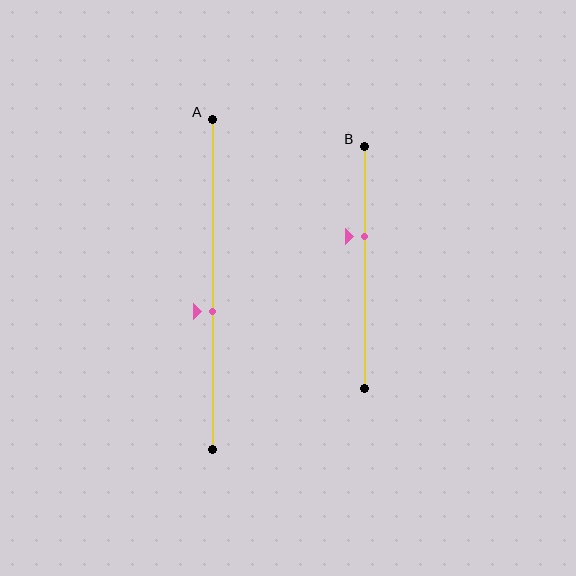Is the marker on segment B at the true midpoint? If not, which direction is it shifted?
No, the marker on segment B is shifted upward by about 13% of the segment length.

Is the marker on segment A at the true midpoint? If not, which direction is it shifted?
No, the marker on segment A is shifted downward by about 8% of the segment length.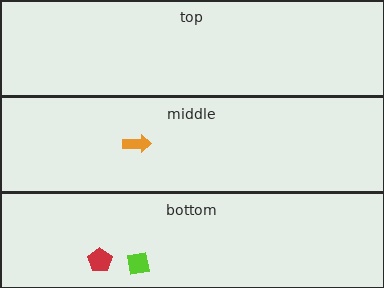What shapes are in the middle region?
The orange arrow.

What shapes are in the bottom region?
The red pentagon, the lime square.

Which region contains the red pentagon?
The bottom region.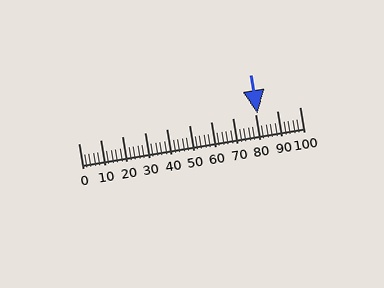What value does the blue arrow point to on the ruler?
The blue arrow points to approximately 81.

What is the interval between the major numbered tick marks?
The major tick marks are spaced 10 units apart.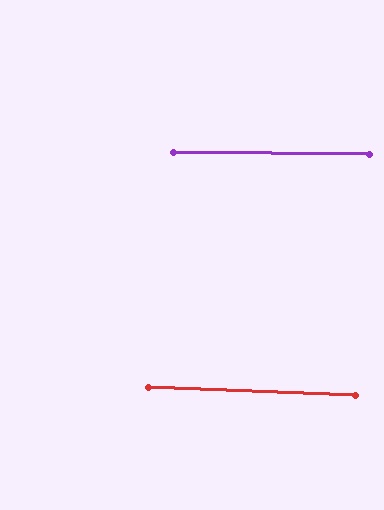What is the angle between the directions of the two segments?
Approximately 2 degrees.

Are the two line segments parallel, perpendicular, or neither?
Parallel — their directions differ by only 1.6°.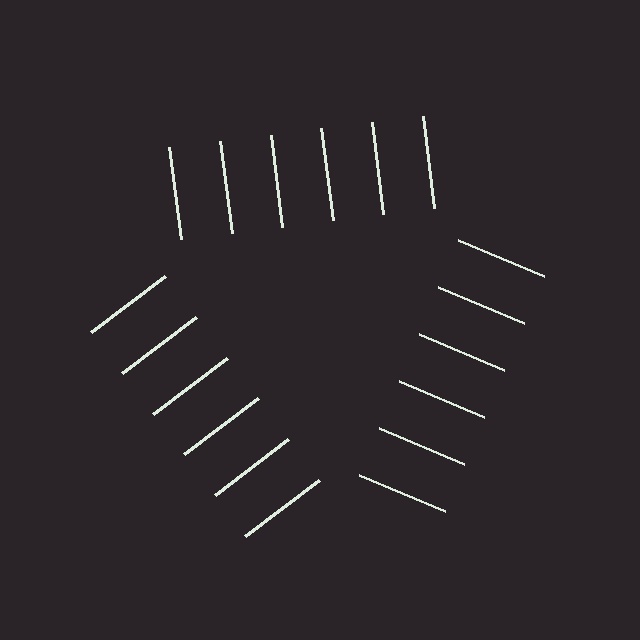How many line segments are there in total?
18 — 6 along each of the 3 edges.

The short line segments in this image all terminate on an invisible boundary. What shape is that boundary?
An illusory triangle — the line segments terminate on its edges but no continuous stroke is drawn.